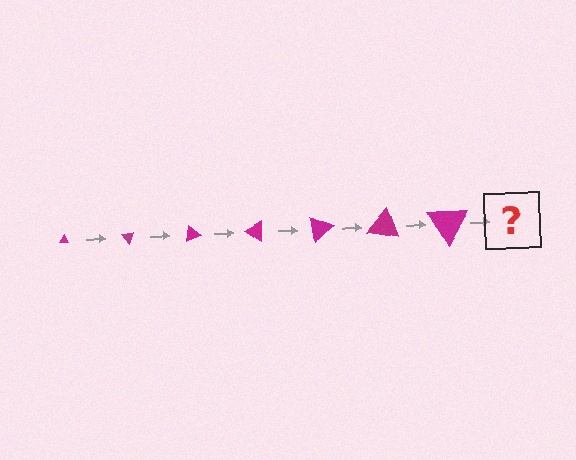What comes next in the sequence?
The next element should be a triangle, larger than the previous one and rotated 350 degrees from the start.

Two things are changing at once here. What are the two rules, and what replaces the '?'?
The two rules are that the triangle grows larger each step and it rotates 50 degrees each step. The '?' should be a triangle, larger than the previous one and rotated 350 degrees from the start.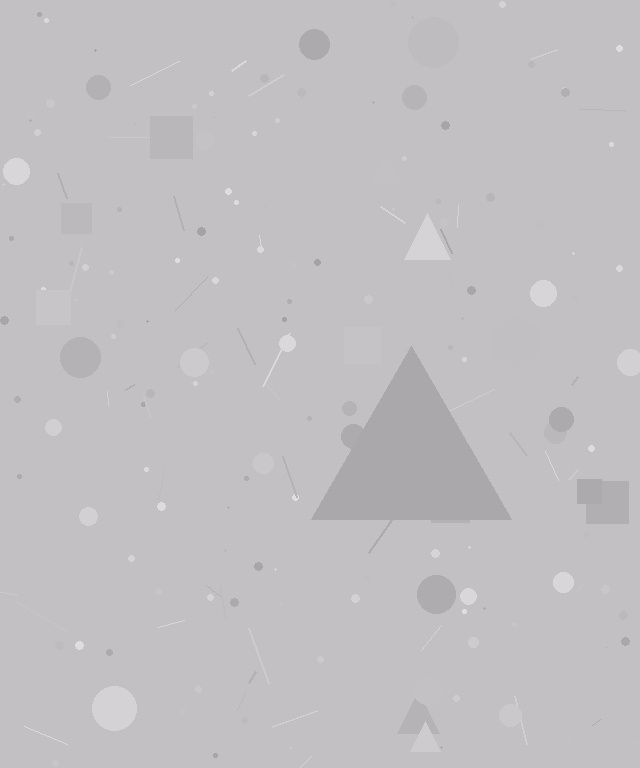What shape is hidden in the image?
A triangle is hidden in the image.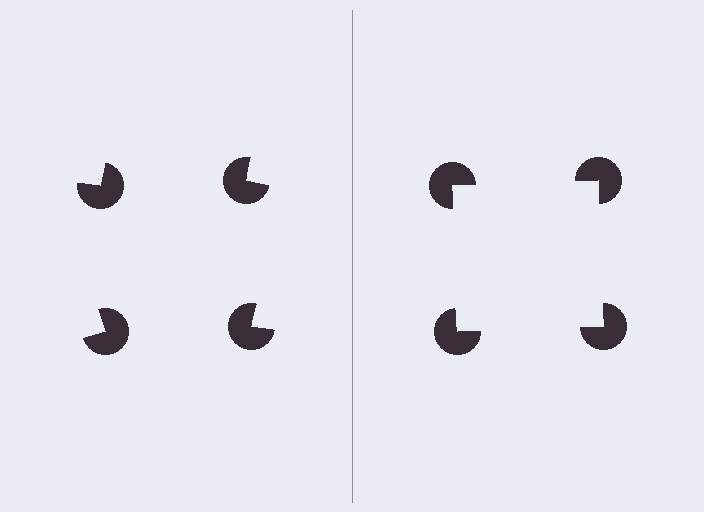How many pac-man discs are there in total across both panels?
8 — 4 on each side.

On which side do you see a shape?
An illusory square appears on the right side. On the left side the wedge cuts are rotated, so no coherent shape forms.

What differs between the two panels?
The pac-man discs are positioned identically on both sides; only the wedge orientations differ. On the right they align to a square; on the left they are misaligned.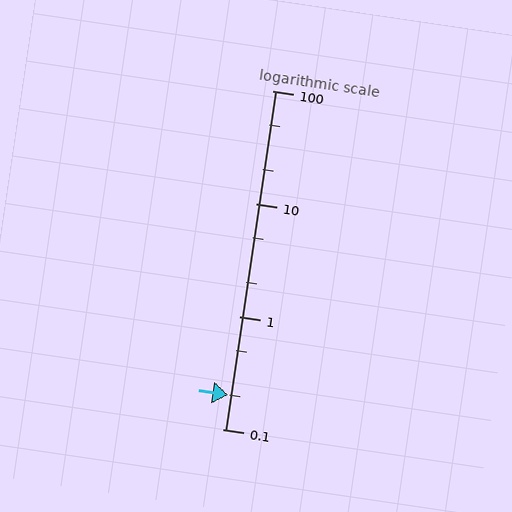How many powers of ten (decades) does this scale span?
The scale spans 3 decades, from 0.1 to 100.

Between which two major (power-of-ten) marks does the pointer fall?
The pointer is between 0.1 and 1.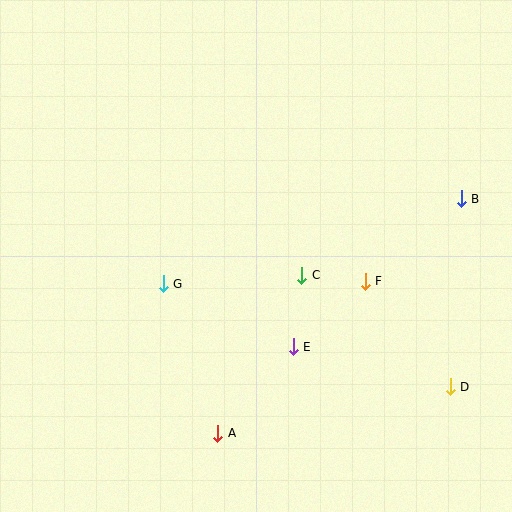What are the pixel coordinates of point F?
Point F is at (365, 281).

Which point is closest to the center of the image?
Point C at (302, 275) is closest to the center.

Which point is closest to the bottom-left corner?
Point A is closest to the bottom-left corner.